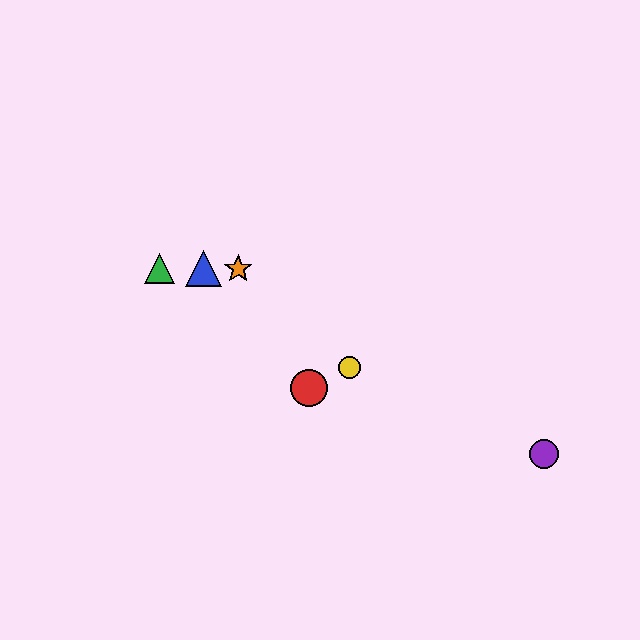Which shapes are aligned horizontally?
The blue triangle, the green triangle, the orange star are aligned horizontally.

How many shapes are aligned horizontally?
3 shapes (the blue triangle, the green triangle, the orange star) are aligned horizontally.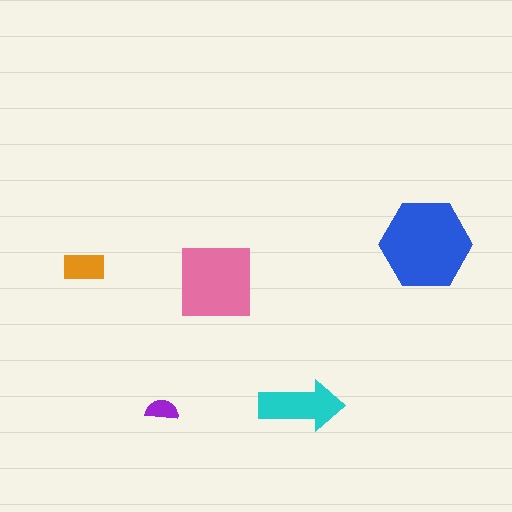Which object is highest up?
The blue hexagon is topmost.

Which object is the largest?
The blue hexagon.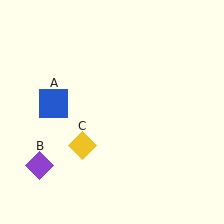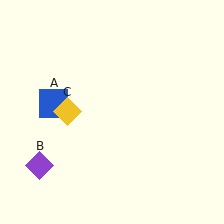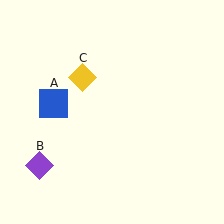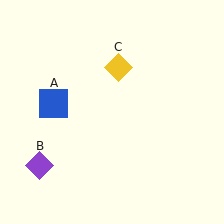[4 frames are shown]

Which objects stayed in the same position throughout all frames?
Blue square (object A) and purple diamond (object B) remained stationary.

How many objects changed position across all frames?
1 object changed position: yellow diamond (object C).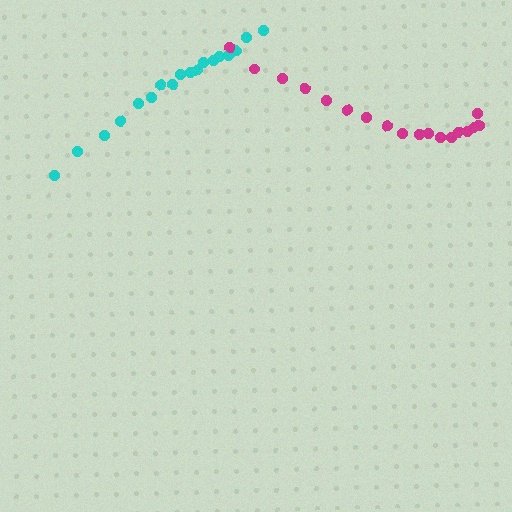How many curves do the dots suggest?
There are 2 distinct paths.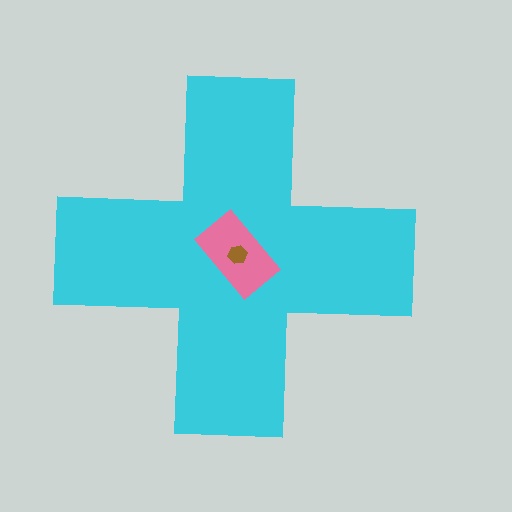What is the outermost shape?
The cyan cross.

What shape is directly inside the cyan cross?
The pink rectangle.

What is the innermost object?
The brown hexagon.